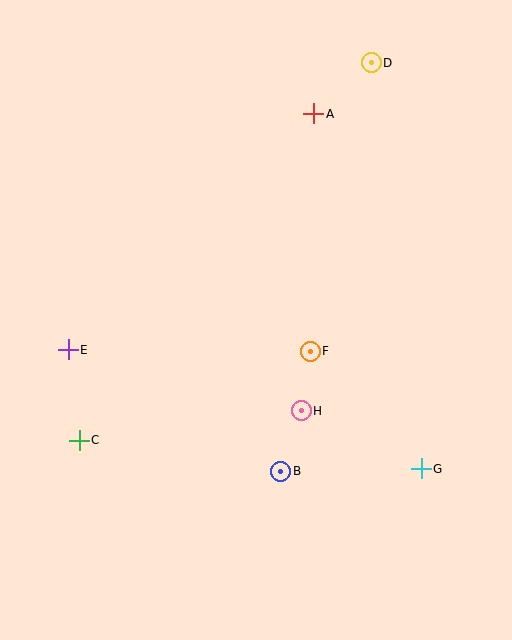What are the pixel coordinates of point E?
Point E is at (68, 350).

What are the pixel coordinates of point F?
Point F is at (310, 351).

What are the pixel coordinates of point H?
Point H is at (301, 411).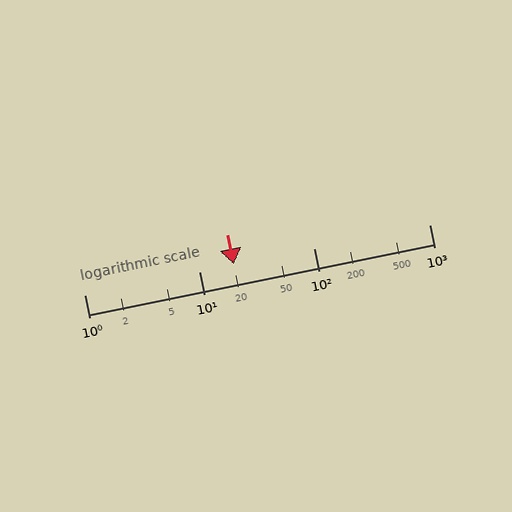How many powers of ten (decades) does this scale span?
The scale spans 3 decades, from 1 to 1000.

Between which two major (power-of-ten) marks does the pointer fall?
The pointer is between 10 and 100.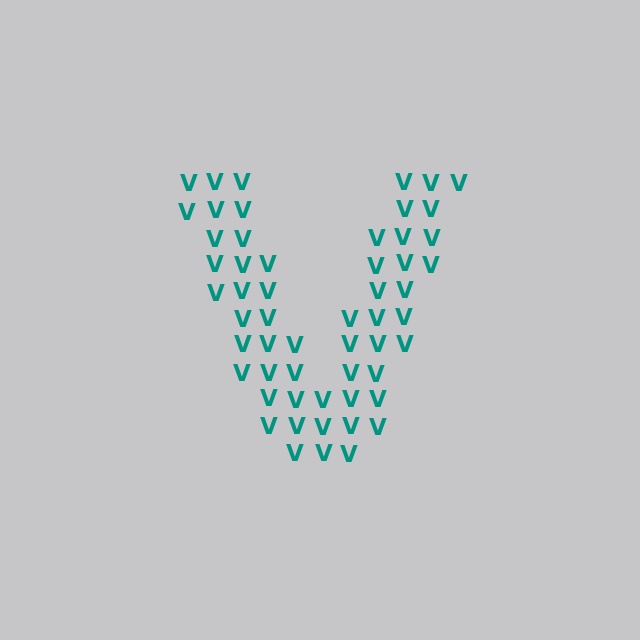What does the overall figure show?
The overall figure shows the letter V.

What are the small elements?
The small elements are letter V's.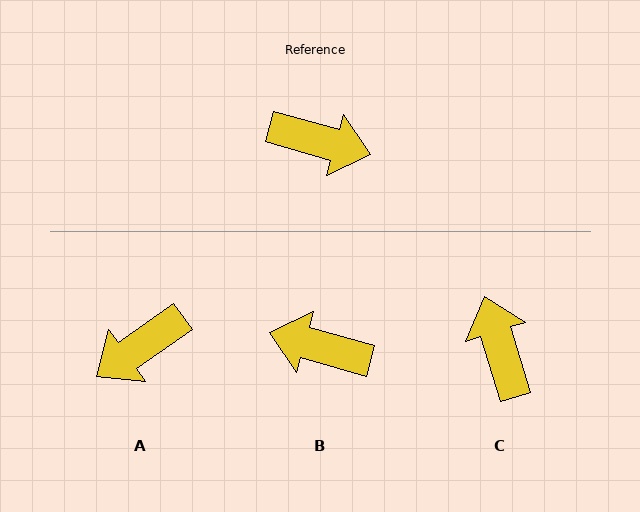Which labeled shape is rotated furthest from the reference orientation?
B, about 180 degrees away.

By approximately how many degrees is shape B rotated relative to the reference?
Approximately 180 degrees counter-clockwise.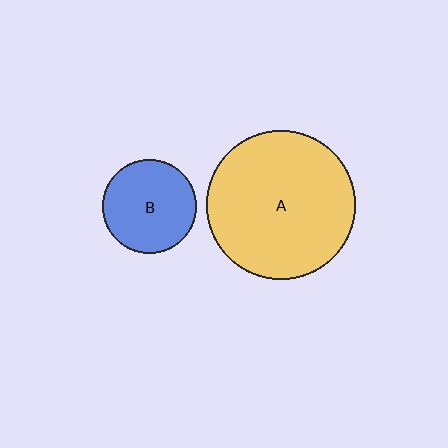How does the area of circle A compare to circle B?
Approximately 2.5 times.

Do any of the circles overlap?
No, none of the circles overlap.